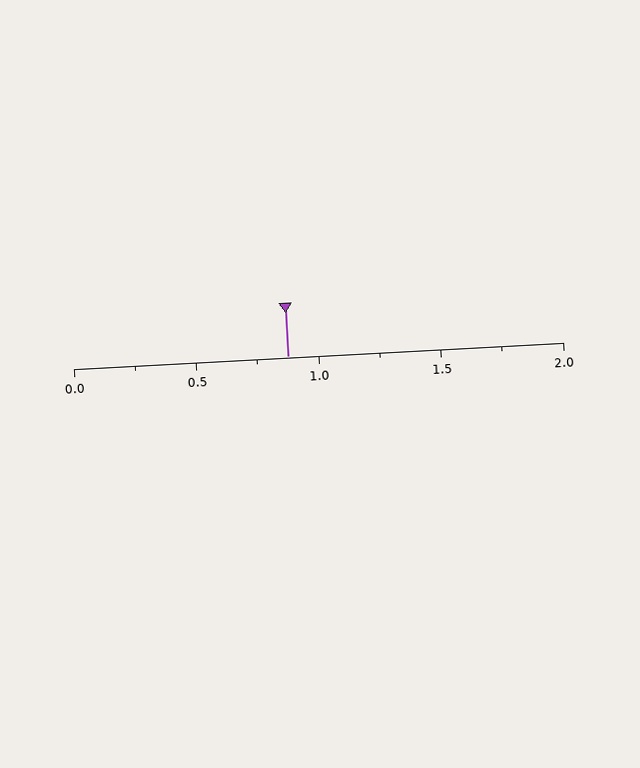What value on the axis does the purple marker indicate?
The marker indicates approximately 0.88.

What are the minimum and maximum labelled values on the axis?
The axis runs from 0.0 to 2.0.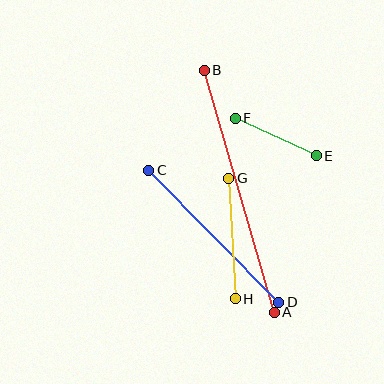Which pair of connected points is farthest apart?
Points A and B are farthest apart.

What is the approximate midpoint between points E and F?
The midpoint is at approximately (276, 137) pixels.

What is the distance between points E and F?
The distance is approximately 89 pixels.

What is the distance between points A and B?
The distance is approximately 252 pixels.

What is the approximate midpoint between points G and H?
The midpoint is at approximately (232, 239) pixels.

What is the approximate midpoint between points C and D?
The midpoint is at approximately (214, 236) pixels.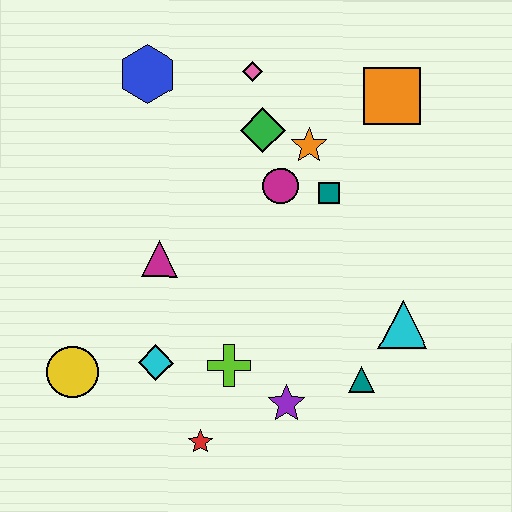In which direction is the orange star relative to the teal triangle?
The orange star is above the teal triangle.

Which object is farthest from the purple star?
The blue hexagon is farthest from the purple star.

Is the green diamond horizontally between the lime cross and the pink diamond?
No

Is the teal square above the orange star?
No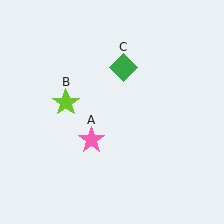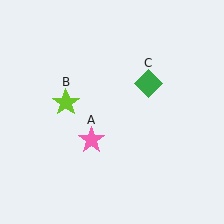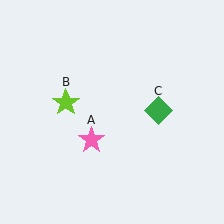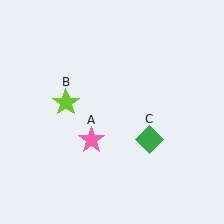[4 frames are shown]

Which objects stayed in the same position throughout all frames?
Pink star (object A) and lime star (object B) remained stationary.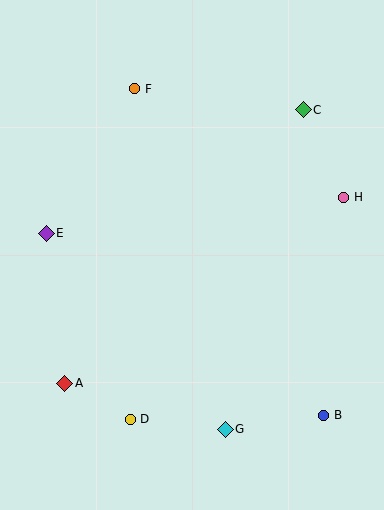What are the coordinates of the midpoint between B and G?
The midpoint between B and G is at (275, 422).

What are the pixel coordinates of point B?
Point B is at (324, 415).